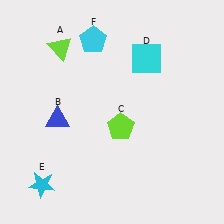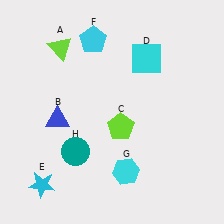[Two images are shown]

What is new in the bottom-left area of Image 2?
A teal circle (H) was added in the bottom-left area of Image 2.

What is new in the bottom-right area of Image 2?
A cyan hexagon (G) was added in the bottom-right area of Image 2.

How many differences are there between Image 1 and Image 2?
There are 2 differences between the two images.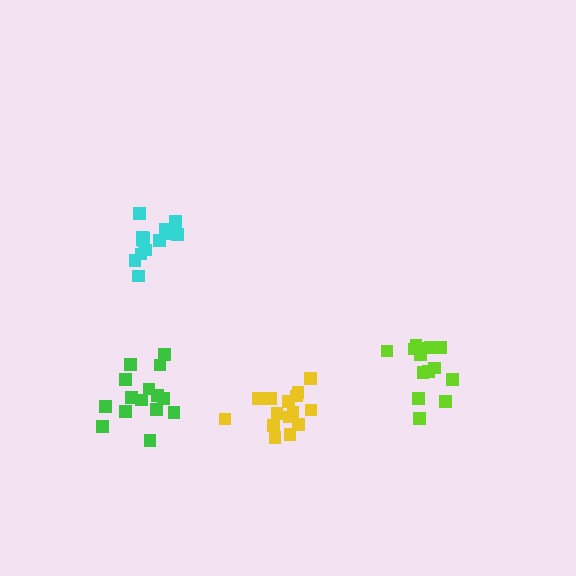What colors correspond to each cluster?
The clusters are colored: green, lime, cyan, yellow.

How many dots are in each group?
Group 1: 15 dots, Group 2: 14 dots, Group 3: 14 dots, Group 4: 15 dots (58 total).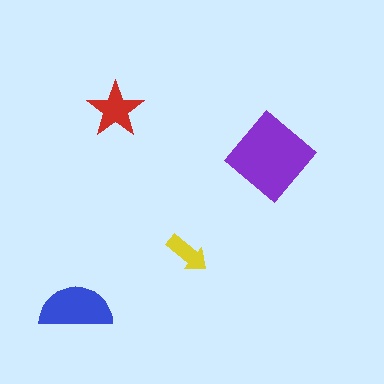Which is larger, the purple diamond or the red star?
The purple diamond.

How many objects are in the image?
There are 4 objects in the image.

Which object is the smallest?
The yellow arrow.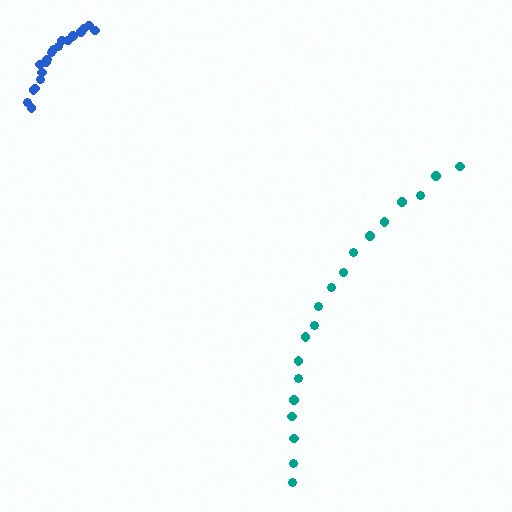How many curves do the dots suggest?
There are 2 distinct paths.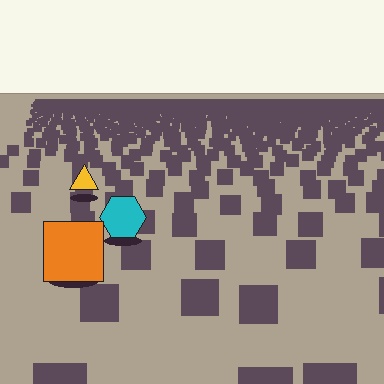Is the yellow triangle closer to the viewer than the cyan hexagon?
No. The cyan hexagon is closer — you can tell from the texture gradient: the ground texture is coarser near it.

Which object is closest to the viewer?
The orange square is closest. The texture marks near it are larger and more spread out.